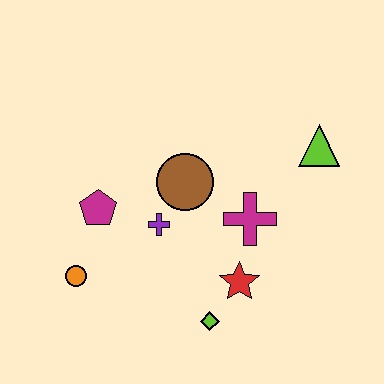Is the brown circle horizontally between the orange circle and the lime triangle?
Yes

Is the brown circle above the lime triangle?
No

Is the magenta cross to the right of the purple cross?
Yes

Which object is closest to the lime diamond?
The red star is closest to the lime diamond.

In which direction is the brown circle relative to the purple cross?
The brown circle is above the purple cross.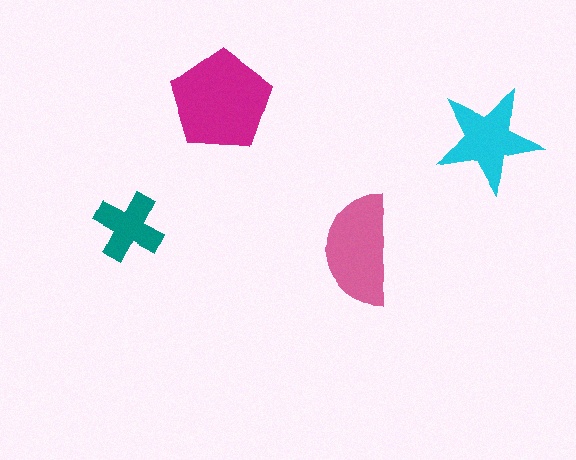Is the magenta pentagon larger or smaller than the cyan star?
Larger.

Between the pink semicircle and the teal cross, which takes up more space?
The pink semicircle.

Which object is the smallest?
The teal cross.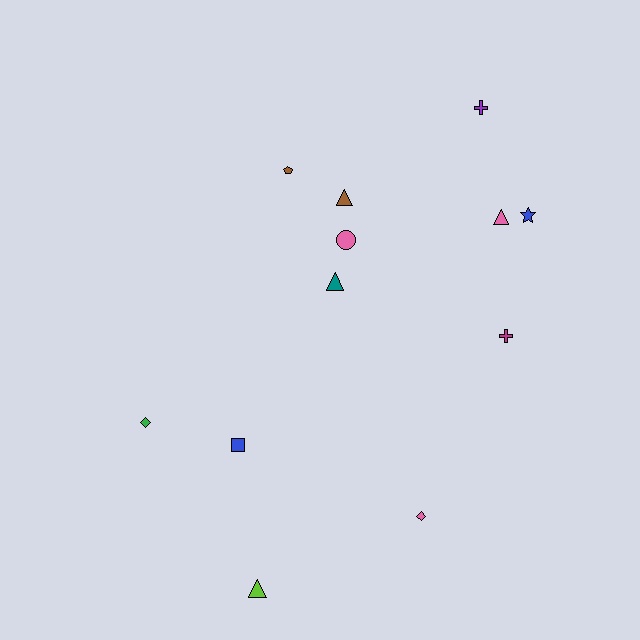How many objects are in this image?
There are 12 objects.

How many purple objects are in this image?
There is 1 purple object.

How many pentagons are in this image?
There is 1 pentagon.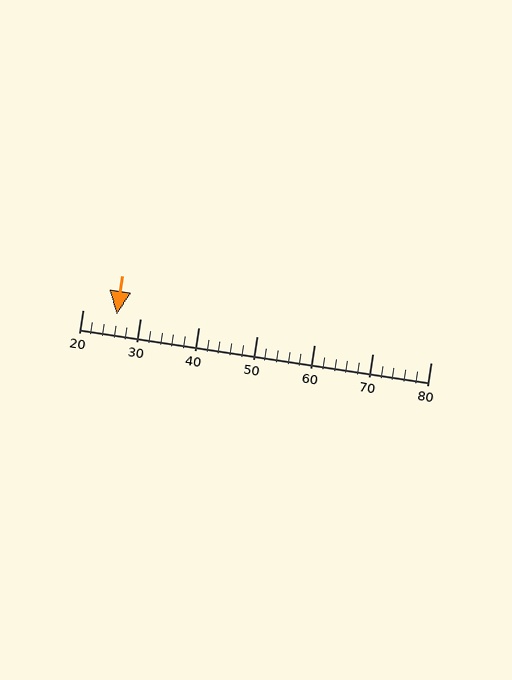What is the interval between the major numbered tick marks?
The major tick marks are spaced 10 units apart.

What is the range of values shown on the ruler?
The ruler shows values from 20 to 80.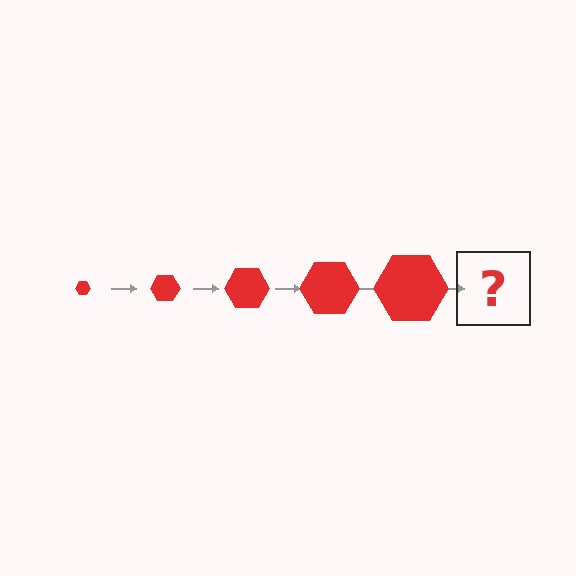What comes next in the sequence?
The next element should be a red hexagon, larger than the previous one.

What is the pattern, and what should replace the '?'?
The pattern is that the hexagon gets progressively larger each step. The '?' should be a red hexagon, larger than the previous one.